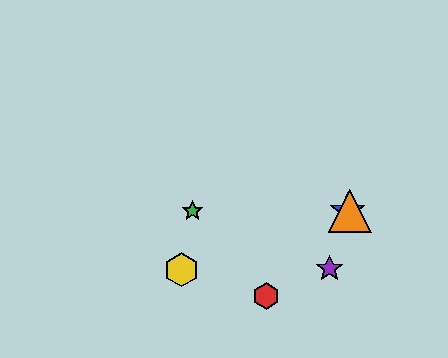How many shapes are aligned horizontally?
3 shapes (the blue star, the green star, the orange triangle) are aligned horizontally.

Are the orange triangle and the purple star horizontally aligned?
No, the orange triangle is at y≈211 and the purple star is at y≈268.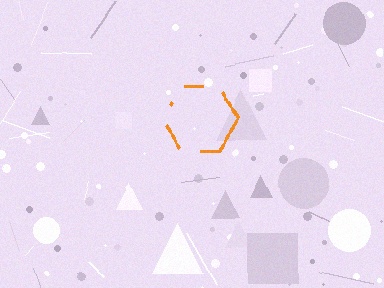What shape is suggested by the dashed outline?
The dashed outline suggests a hexagon.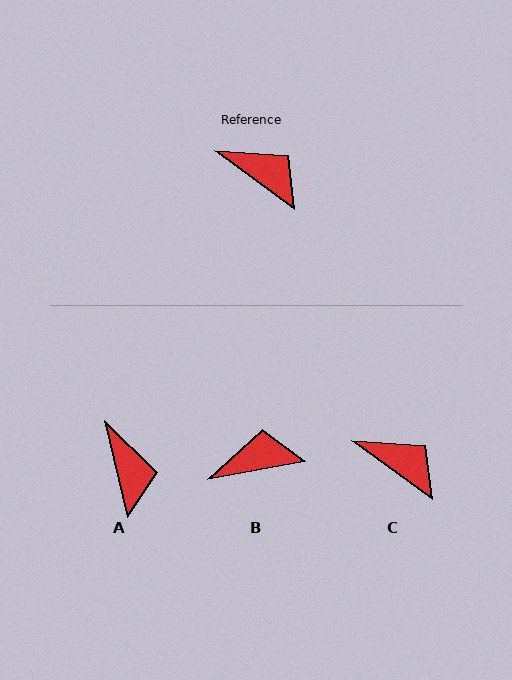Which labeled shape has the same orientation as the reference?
C.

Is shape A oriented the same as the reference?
No, it is off by about 41 degrees.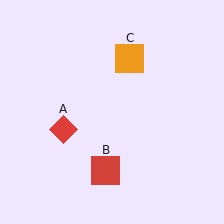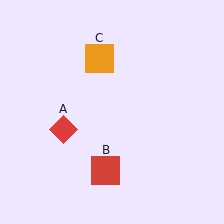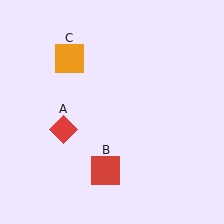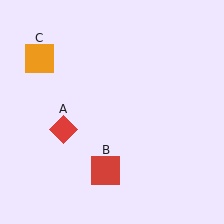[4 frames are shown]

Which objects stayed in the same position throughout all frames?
Red diamond (object A) and red square (object B) remained stationary.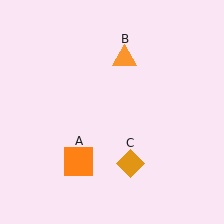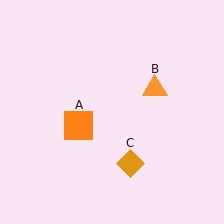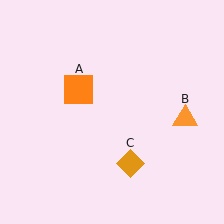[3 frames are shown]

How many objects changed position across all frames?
2 objects changed position: orange square (object A), orange triangle (object B).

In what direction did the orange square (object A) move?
The orange square (object A) moved up.